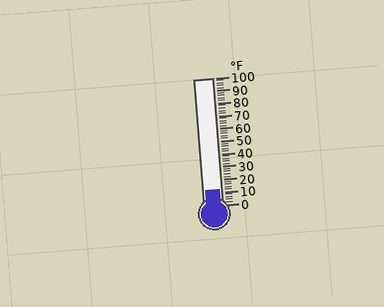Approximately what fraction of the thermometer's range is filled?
The thermometer is filled to approximately 10% of its range.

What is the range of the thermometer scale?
The thermometer scale ranges from 0°F to 100°F.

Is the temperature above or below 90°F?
The temperature is below 90°F.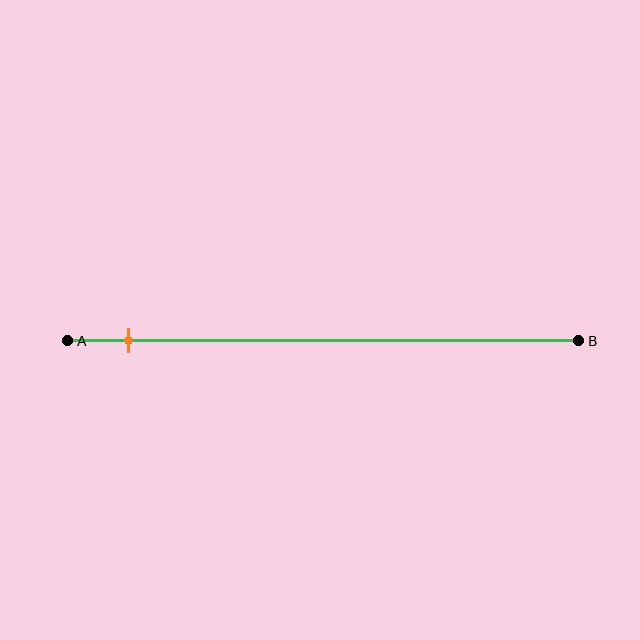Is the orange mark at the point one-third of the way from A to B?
No, the mark is at about 10% from A, not at the 33% one-third point.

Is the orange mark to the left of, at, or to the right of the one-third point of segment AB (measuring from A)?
The orange mark is to the left of the one-third point of segment AB.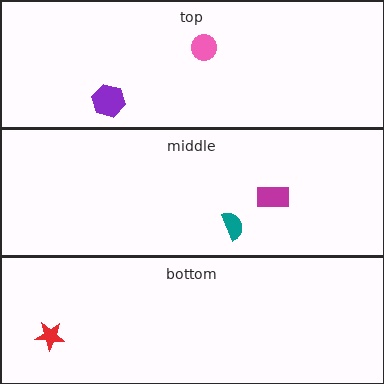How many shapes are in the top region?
2.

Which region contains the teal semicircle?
The middle region.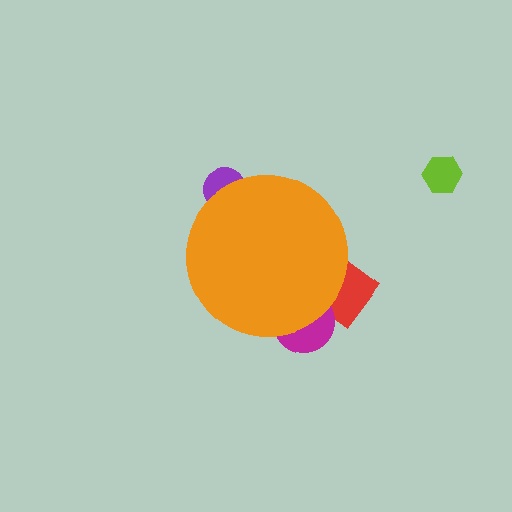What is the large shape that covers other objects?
An orange circle.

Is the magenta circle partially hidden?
Yes, the magenta circle is partially hidden behind the orange circle.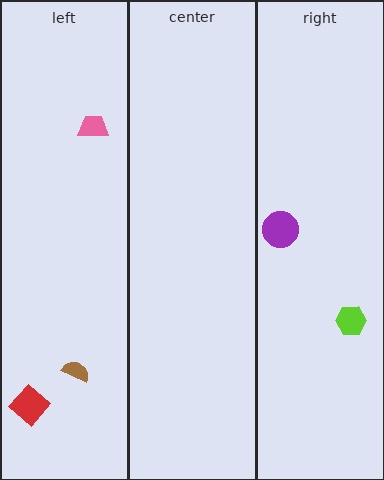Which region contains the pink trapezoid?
The left region.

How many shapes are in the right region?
2.